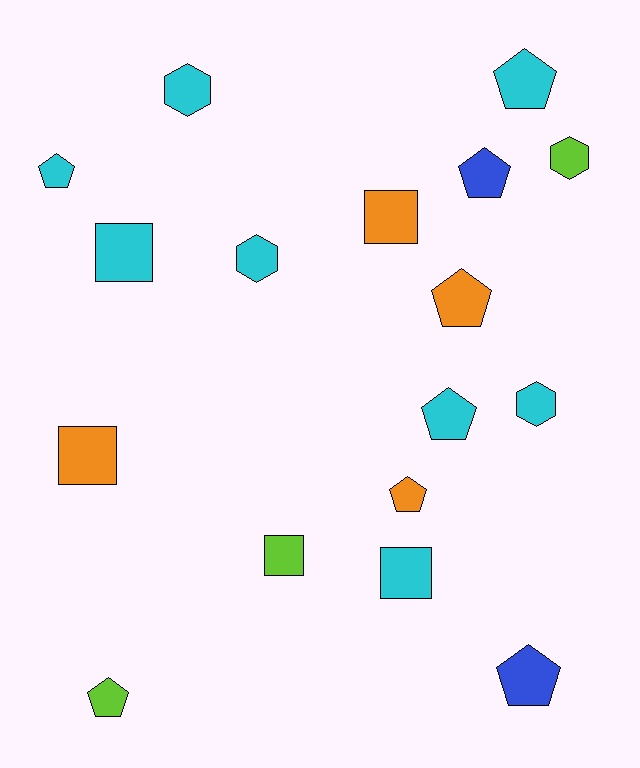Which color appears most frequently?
Cyan, with 8 objects.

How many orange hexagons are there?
There are no orange hexagons.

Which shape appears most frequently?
Pentagon, with 8 objects.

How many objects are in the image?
There are 17 objects.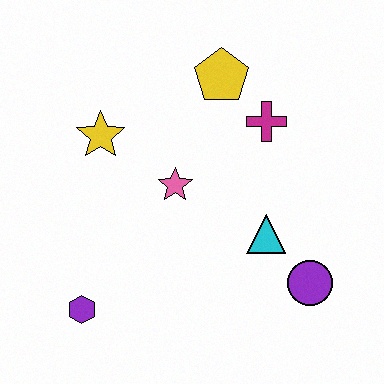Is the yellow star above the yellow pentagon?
No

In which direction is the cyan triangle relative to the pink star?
The cyan triangle is to the right of the pink star.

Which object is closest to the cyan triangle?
The purple circle is closest to the cyan triangle.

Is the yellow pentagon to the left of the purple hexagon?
No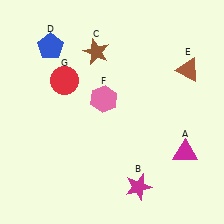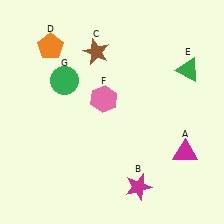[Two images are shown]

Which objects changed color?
D changed from blue to orange. E changed from brown to green. G changed from red to green.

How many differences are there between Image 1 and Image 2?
There are 3 differences between the two images.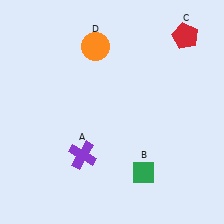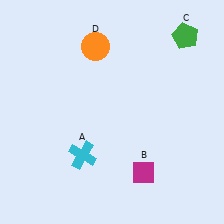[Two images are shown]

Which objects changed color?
A changed from purple to cyan. B changed from green to magenta. C changed from red to green.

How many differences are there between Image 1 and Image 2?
There are 3 differences between the two images.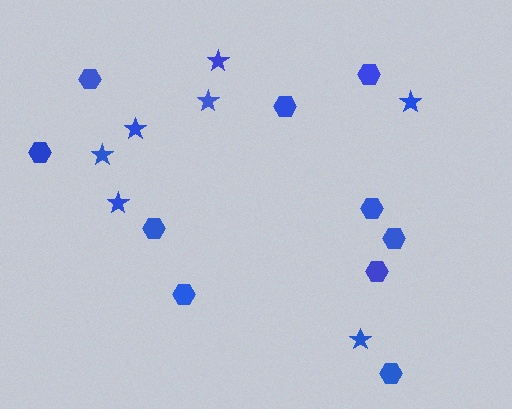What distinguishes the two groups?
There are 2 groups: one group of stars (7) and one group of hexagons (10).